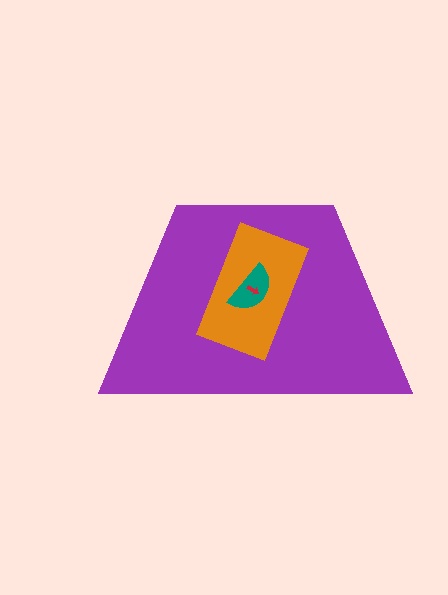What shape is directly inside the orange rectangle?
The teal semicircle.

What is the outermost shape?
The purple trapezoid.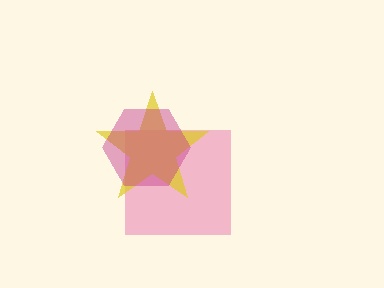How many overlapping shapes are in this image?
There are 3 overlapping shapes in the image.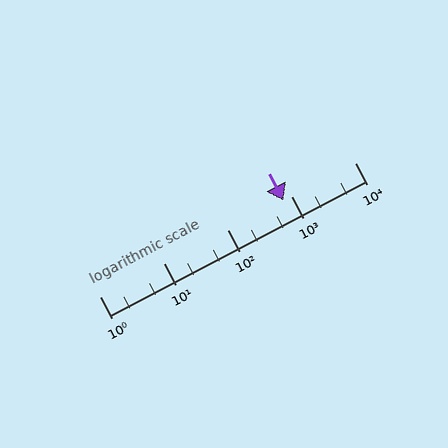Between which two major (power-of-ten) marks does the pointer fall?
The pointer is between 100 and 1000.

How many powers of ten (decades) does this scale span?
The scale spans 4 decades, from 1 to 10000.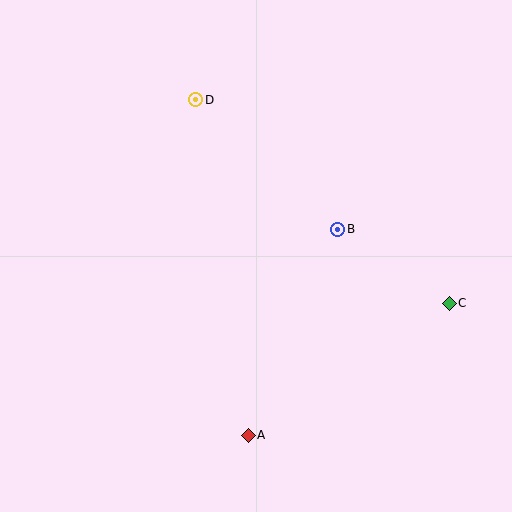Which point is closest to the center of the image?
Point B at (338, 229) is closest to the center.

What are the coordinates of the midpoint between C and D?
The midpoint between C and D is at (322, 202).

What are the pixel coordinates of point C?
Point C is at (449, 303).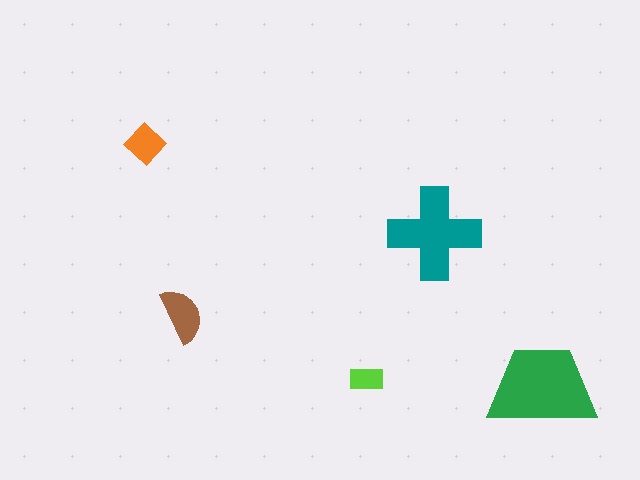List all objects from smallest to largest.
The lime rectangle, the orange diamond, the brown semicircle, the teal cross, the green trapezoid.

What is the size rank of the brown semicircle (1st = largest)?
3rd.